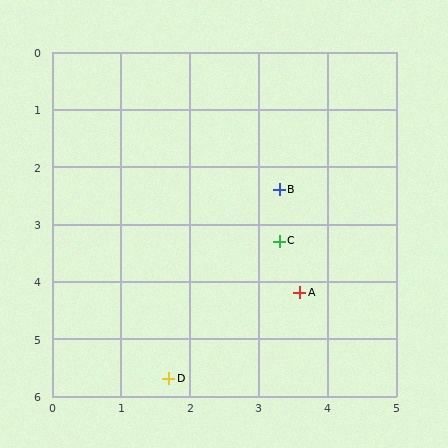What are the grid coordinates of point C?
Point C is at approximately (3.3, 3.3).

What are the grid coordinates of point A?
Point A is at approximately (3.6, 4.2).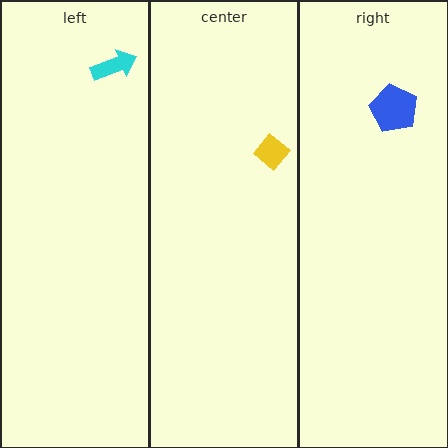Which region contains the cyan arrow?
The left region.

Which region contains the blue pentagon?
The right region.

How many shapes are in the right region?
1.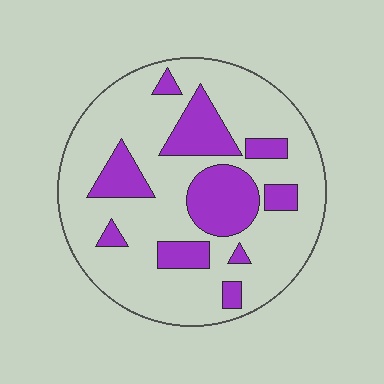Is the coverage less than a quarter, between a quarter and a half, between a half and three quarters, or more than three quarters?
Between a quarter and a half.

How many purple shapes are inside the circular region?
10.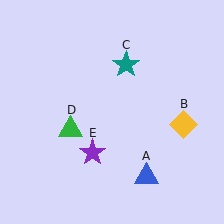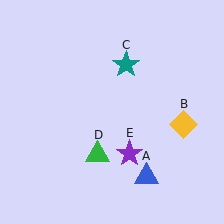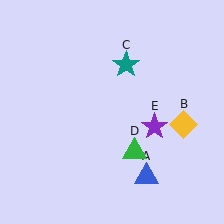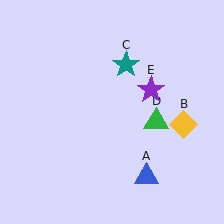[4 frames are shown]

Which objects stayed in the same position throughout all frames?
Blue triangle (object A) and yellow diamond (object B) and teal star (object C) remained stationary.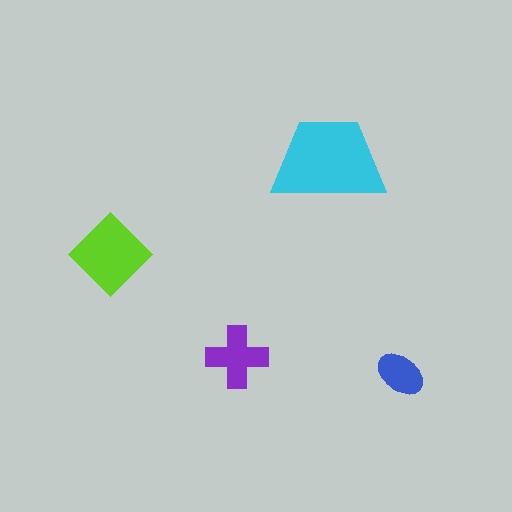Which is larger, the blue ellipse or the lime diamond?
The lime diamond.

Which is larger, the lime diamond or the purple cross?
The lime diamond.